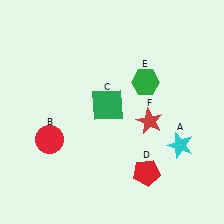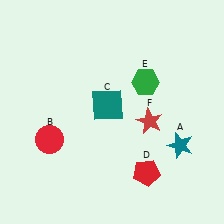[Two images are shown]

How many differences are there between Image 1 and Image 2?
There are 2 differences between the two images.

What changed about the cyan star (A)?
In Image 1, A is cyan. In Image 2, it changed to teal.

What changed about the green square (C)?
In Image 1, C is green. In Image 2, it changed to teal.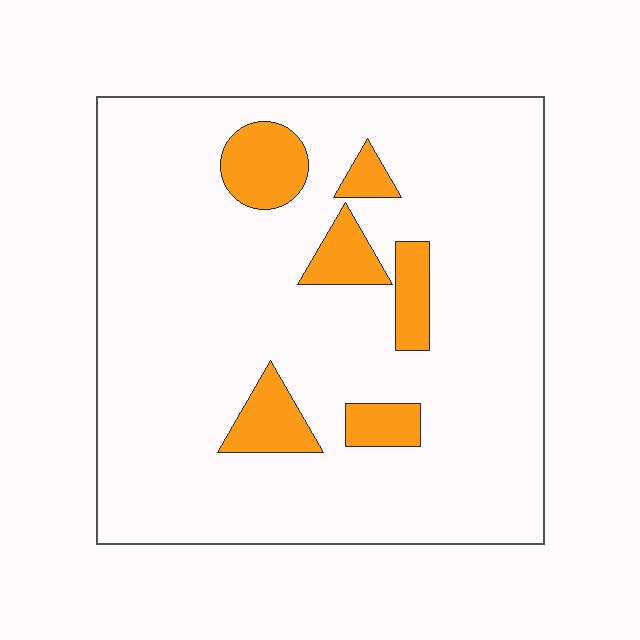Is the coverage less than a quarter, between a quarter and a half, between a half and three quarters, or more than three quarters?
Less than a quarter.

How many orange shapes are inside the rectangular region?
6.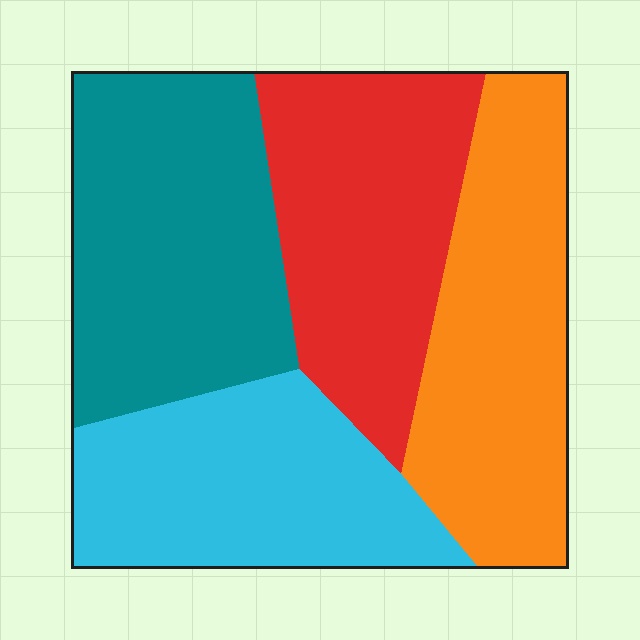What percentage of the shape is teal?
Teal covers 27% of the shape.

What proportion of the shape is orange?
Orange covers roughly 25% of the shape.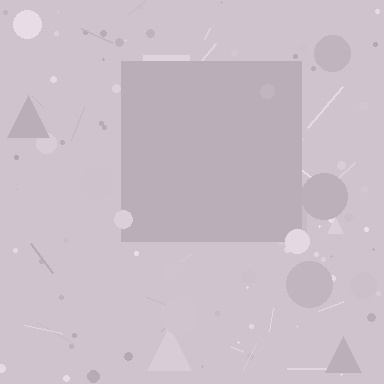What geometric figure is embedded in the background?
A square is embedded in the background.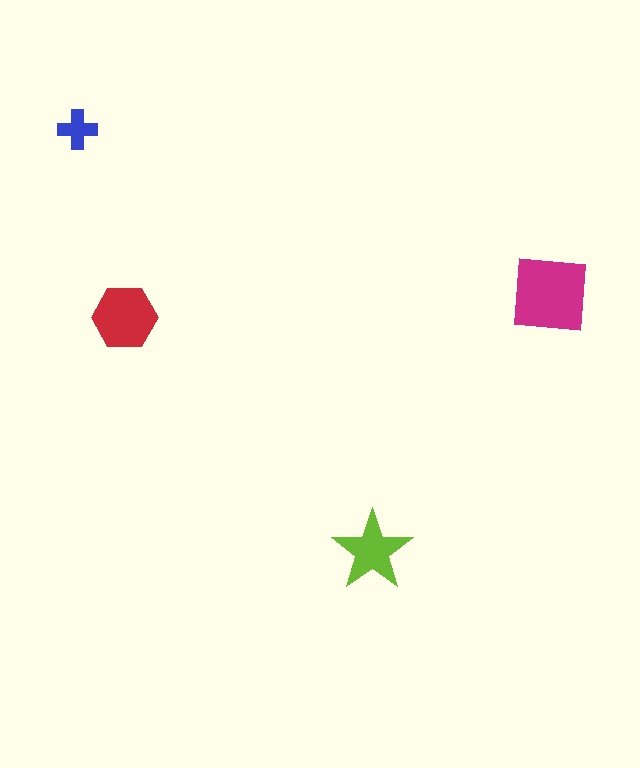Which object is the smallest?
The blue cross.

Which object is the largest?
The magenta square.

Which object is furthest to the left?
The blue cross is leftmost.